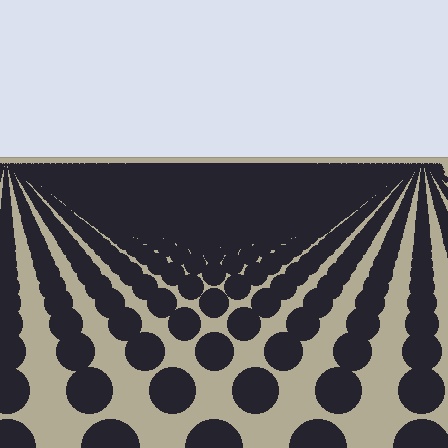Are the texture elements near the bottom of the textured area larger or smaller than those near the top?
Larger. Near the bottom, elements are closer to the viewer and appear at a bigger on-screen size.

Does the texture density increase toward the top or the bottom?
Density increases toward the top.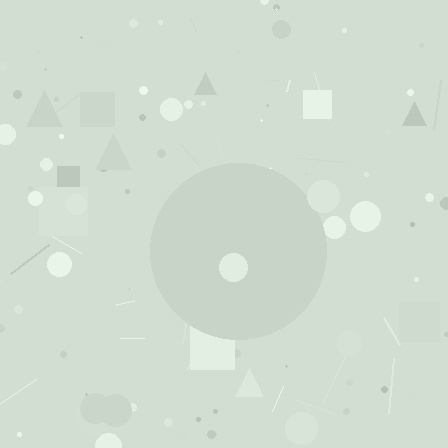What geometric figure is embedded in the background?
A circle is embedded in the background.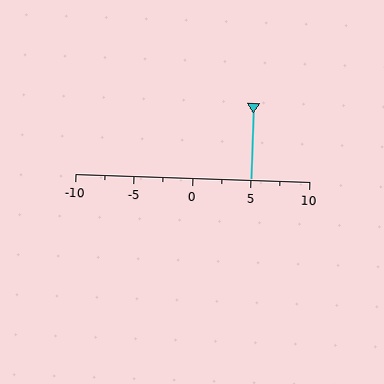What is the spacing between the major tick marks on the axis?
The major ticks are spaced 5 apart.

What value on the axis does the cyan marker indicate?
The marker indicates approximately 5.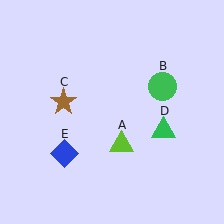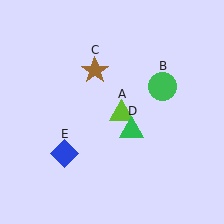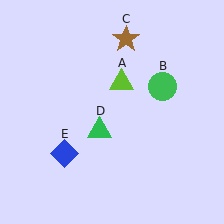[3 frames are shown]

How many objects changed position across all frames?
3 objects changed position: lime triangle (object A), brown star (object C), green triangle (object D).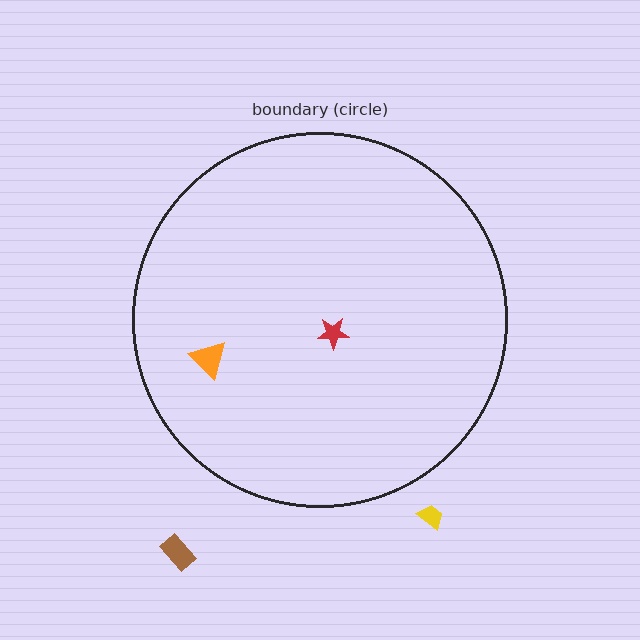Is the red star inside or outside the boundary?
Inside.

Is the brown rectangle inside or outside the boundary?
Outside.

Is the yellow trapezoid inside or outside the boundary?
Outside.